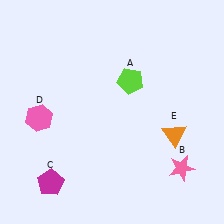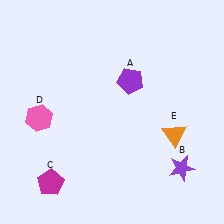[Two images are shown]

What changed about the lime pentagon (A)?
In Image 1, A is lime. In Image 2, it changed to purple.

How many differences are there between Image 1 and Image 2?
There are 2 differences between the two images.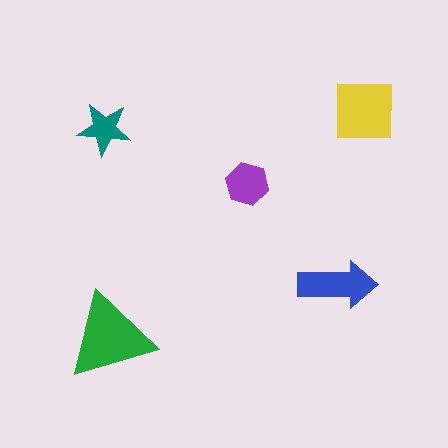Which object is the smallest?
The teal star.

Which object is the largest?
The green triangle.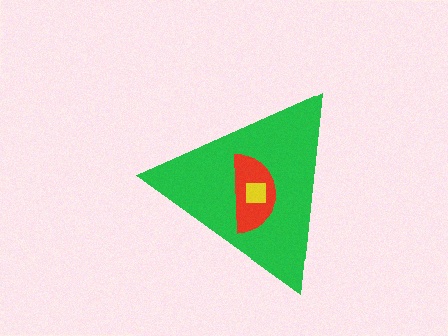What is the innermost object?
The yellow square.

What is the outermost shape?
The green triangle.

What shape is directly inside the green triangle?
The red semicircle.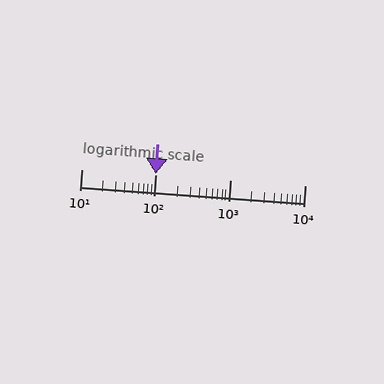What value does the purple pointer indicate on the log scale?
The pointer indicates approximately 99.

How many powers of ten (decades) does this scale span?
The scale spans 3 decades, from 10 to 10000.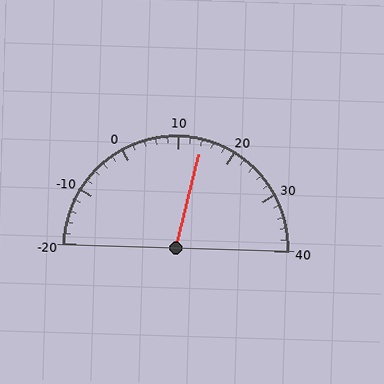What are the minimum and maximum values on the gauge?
The gauge ranges from -20 to 40.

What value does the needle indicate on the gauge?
The needle indicates approximately 14.